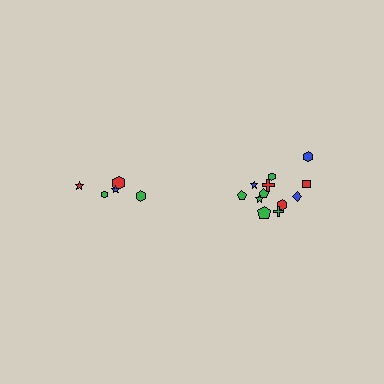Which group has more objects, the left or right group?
The right group.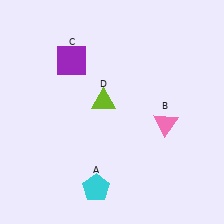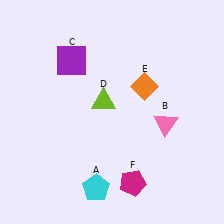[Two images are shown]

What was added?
An orange diamond (E), a magenta pentagon (F) were added in Image 2.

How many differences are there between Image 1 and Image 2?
There are 2 differences between the two images.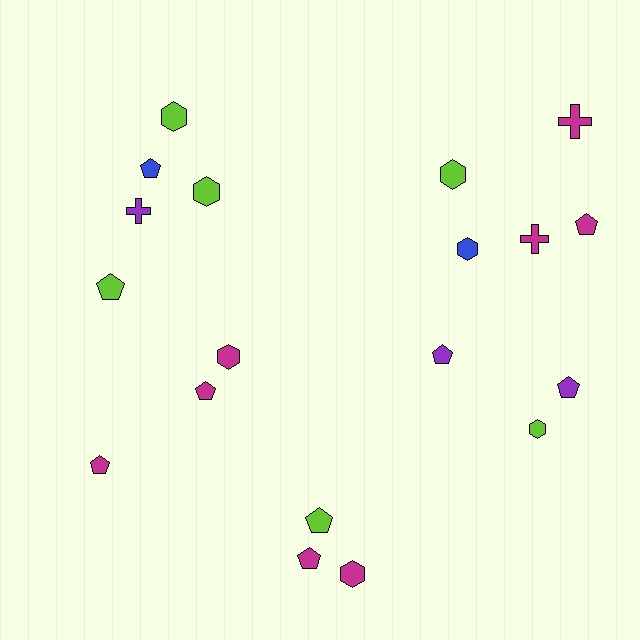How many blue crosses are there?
There are no blue crosses.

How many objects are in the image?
There are 19 objects.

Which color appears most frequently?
Magenta, with 8 objects.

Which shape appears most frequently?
Pentagon, with 9 objects.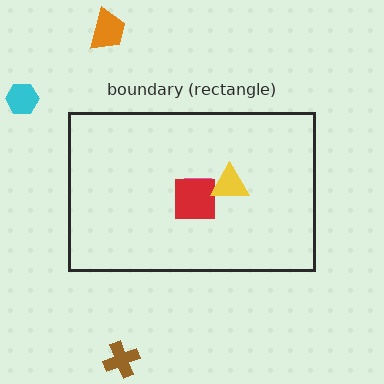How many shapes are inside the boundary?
3 inside, 3 outside.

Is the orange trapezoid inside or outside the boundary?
Outside.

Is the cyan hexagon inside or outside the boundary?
Outside.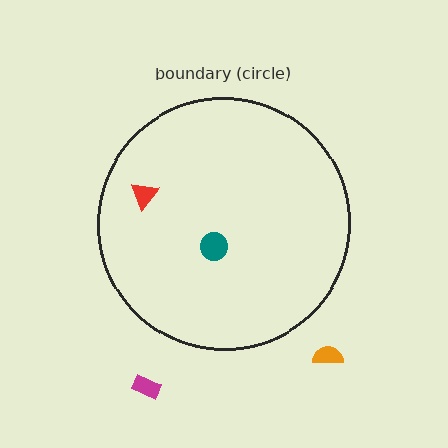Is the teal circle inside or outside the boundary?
Inside.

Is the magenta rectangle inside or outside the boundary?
Outside.